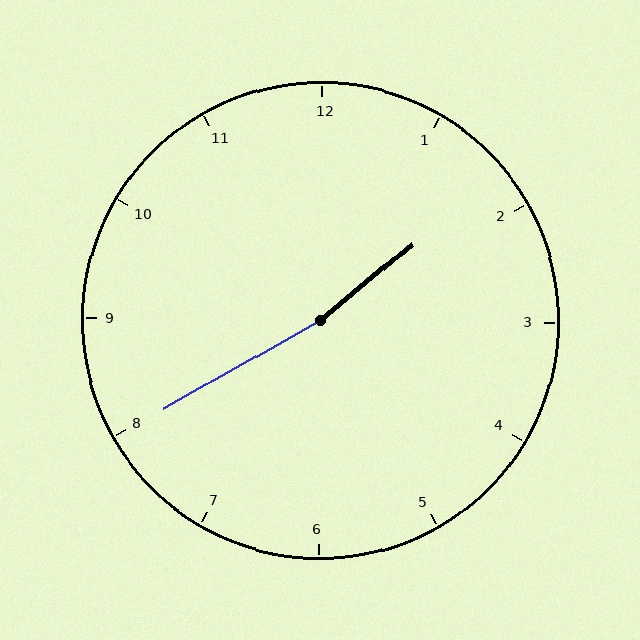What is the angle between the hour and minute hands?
Approximately 170 degrees.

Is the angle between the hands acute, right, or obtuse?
It is obtuse.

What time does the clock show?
1:40.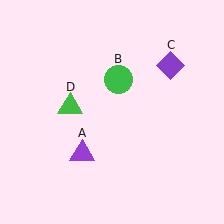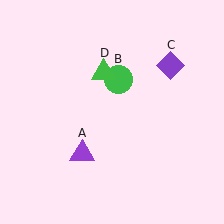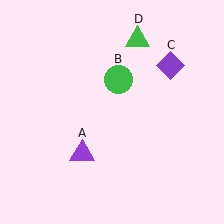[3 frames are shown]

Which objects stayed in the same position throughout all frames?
Purple triangle (object A) and green circle (object B) and purple diamond (object C) remained stationary.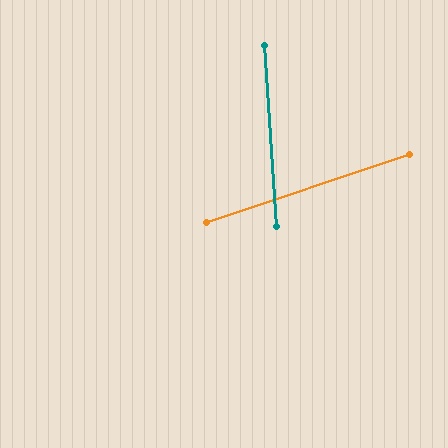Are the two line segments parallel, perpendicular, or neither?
Neither parallel nor perpendicular — they differ by about 76°.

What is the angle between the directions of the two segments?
Approximately 76 degrees.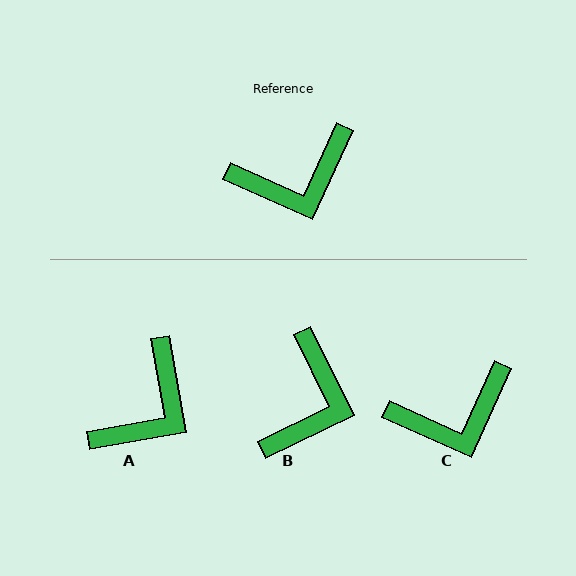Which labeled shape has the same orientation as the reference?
C.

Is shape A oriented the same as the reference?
No, it is off by about 35 degrees.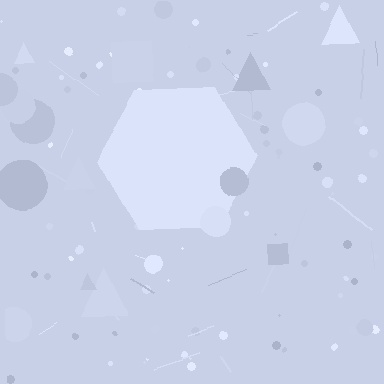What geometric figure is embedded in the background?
A hexagon is embedded in the background.